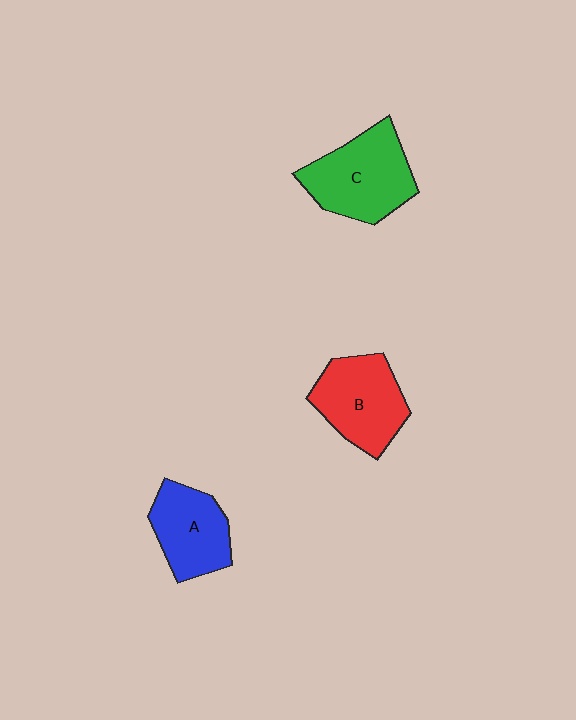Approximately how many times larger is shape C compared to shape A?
Approximately 1.3 times.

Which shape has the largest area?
Shape C (green).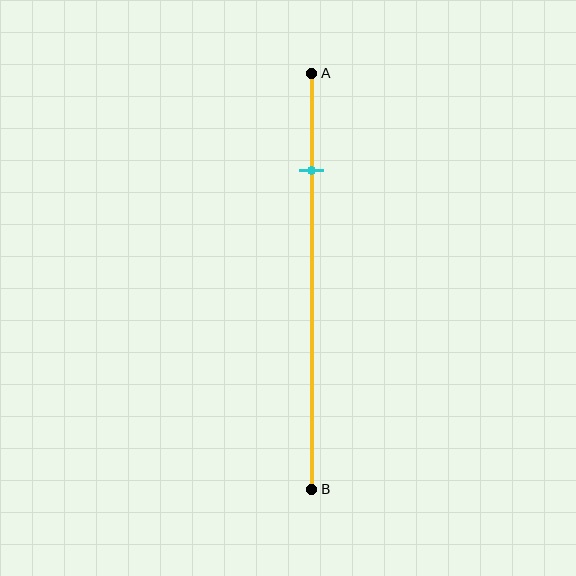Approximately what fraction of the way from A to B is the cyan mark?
The cyan mark is approximately 25% of the way from A to B.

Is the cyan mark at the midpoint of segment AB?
No, the mark is at about 25% from A, not at the 50% midpoint.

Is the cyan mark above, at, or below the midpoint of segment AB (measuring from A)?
The cyan mark is above the midpoint of segment AB.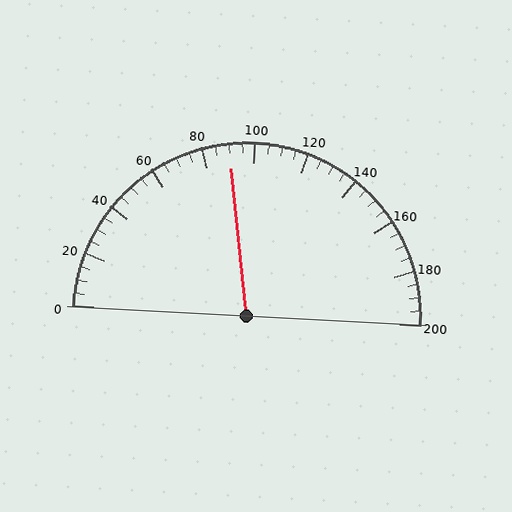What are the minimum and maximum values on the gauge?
The gauge ranges from 0 to 200.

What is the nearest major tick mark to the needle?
The nearest major tick mark is 80.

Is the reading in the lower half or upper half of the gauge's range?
The reading is in the lower half of the range (0 to 200).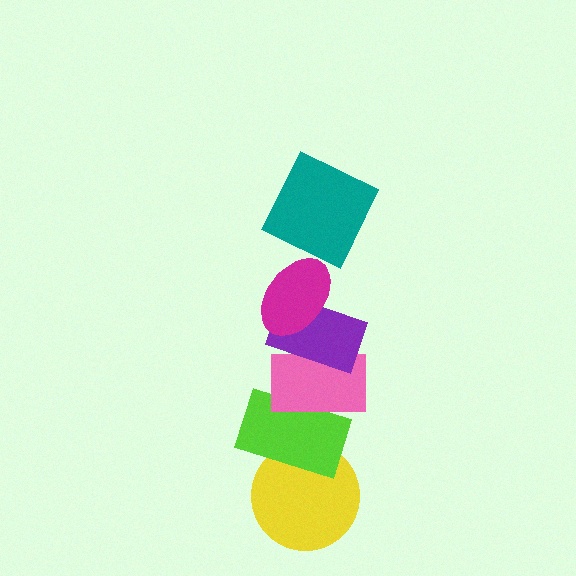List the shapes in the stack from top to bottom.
From top to bottom: the teal square, the magenta ellipse, the purple rectangle, the pink rectangle, the lime rectangle, the yellow circle.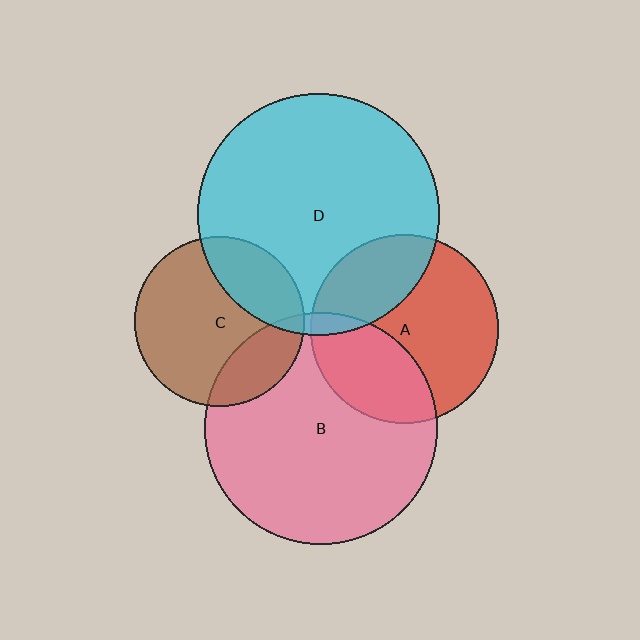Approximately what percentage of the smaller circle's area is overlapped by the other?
Approximately 30%.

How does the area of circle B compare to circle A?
Approximately 1.5 times.